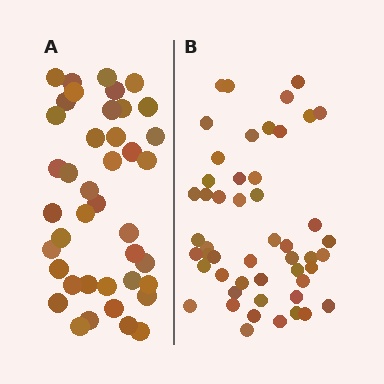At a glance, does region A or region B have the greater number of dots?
Region B (the right region) has more dots.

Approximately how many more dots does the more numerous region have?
Region B has roughly 8 or so more dots than region A.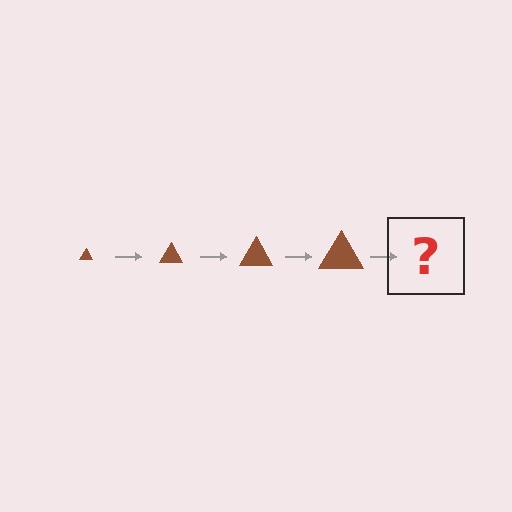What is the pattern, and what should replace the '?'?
The pattern is that the triangle gets progressively larger each step. The '?' should be a brown triangle, larger than the previous one.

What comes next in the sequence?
The next element should be a brown triangle, larger than the previous one.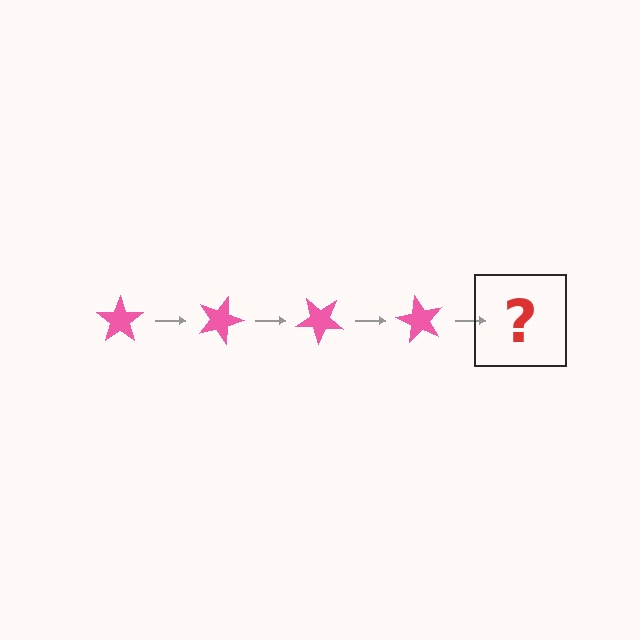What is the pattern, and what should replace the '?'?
The pattern is that the star rotates 20 degrees each step. The '?' should be a pink star rotated 80 degrees.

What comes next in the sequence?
The next element should be a pink star rotated 80 degrees.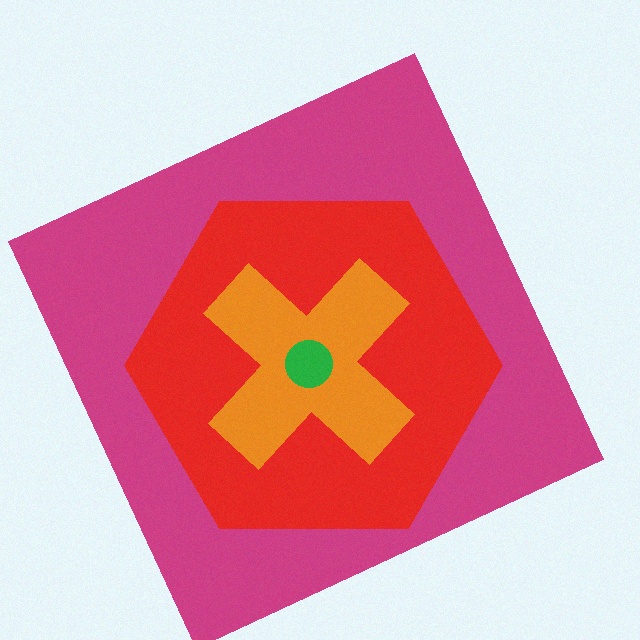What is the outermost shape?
The magenta square.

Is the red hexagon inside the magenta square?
Yes.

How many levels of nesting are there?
4.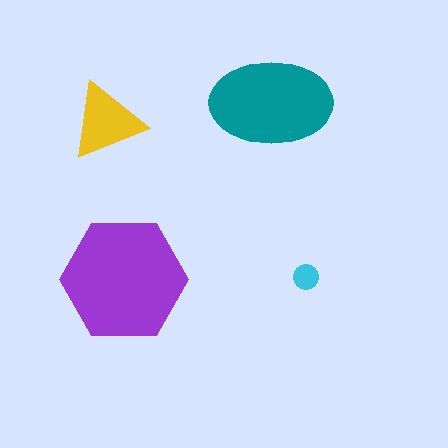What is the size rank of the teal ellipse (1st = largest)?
2nd.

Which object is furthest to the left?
The yellow triangle is leftmost.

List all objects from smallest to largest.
The cyan circle, the yellow triangle, the teal ellipse, the purple hexagon.